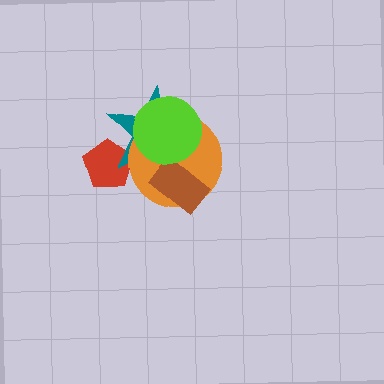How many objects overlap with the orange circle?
3 objects overlap with the orange circle.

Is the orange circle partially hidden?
Yes, it is partially covered by another shape.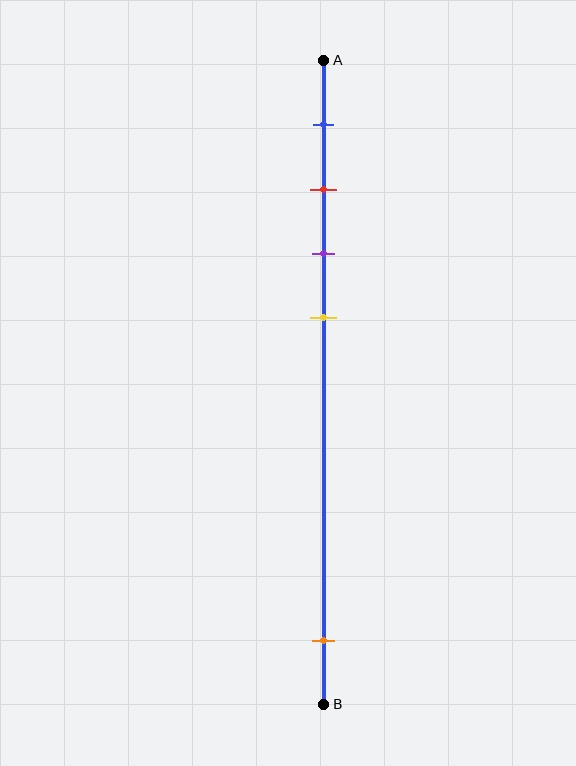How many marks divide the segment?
There are 5 marks dividing the segment.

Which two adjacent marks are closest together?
The red and purple marks are the closest adjacent pair.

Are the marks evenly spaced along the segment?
No, the marks are not evenly spaced.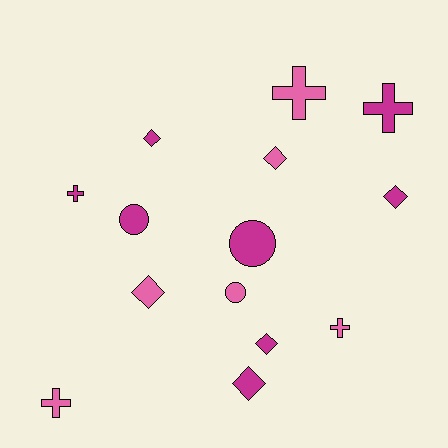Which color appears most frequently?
Magenta, with 8 objects.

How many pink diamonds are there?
There are 2 pink diamonds.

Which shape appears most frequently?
Diamond, with 6 objects.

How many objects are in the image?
There are 14 objects.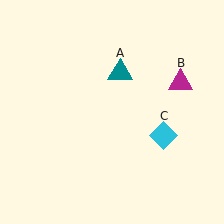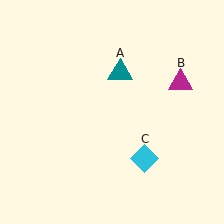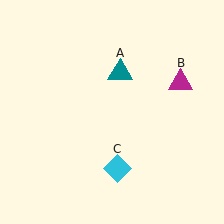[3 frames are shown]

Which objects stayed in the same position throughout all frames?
Teal triangle (object A) and magenta triangle (object B) remained stationary.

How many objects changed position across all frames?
1 object changed position: cyan diamond (object C).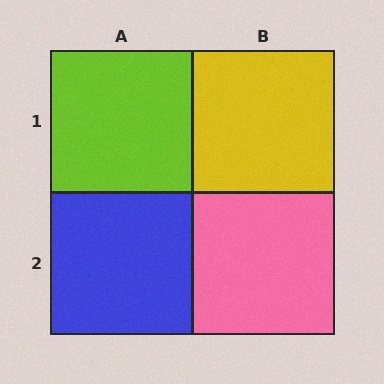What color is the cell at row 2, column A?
Blue.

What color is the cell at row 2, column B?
Pink.